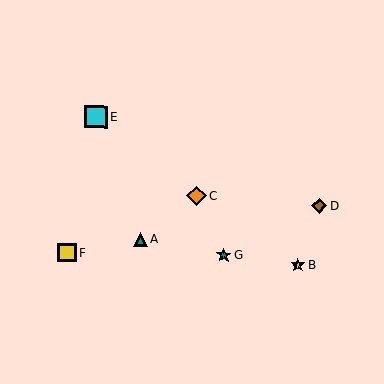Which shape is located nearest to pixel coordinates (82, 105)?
The cyan square (labeled E) at (96, 117) is nearest to that location.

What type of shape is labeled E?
Shape E is a cyan square.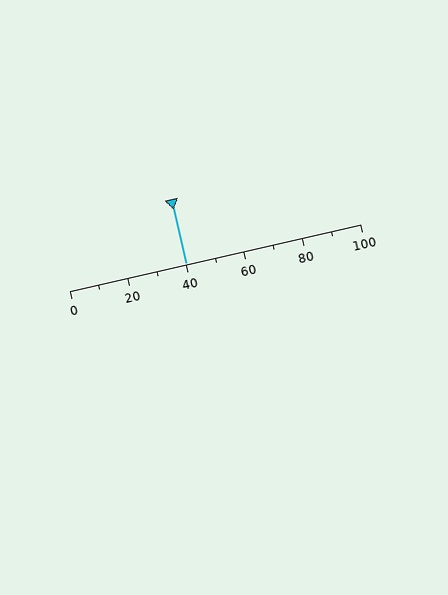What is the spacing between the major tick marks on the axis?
The major ticks are spaced 20 apart.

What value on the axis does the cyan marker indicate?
The marker indicates approximately 40.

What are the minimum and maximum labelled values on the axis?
The axis runs from 0 to 100.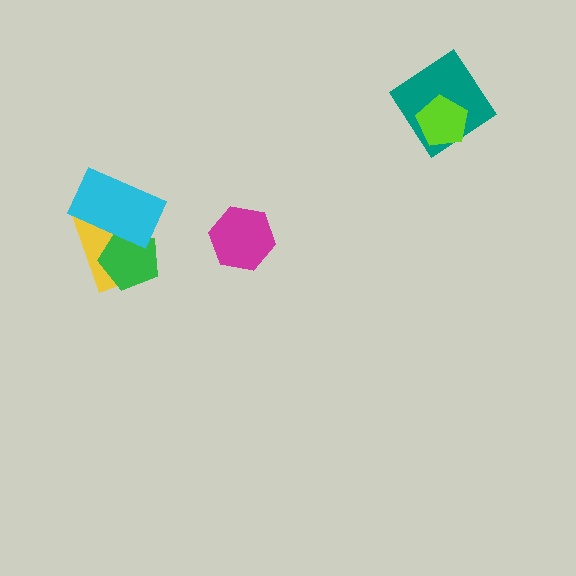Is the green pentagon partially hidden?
Yes, it is partially covered by another shape.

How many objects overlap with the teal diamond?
1 object overlaps with the teal diamond.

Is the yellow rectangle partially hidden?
Yes, it is partially covered by another shape.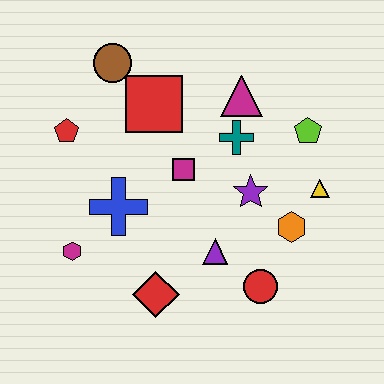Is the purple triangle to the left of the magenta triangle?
Yes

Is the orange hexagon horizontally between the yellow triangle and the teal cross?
Yes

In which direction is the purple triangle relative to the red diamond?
The purple triangle is to the right of the red diamond.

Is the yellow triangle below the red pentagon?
Yes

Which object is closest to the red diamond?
The purple triangle is closest to the red diamond.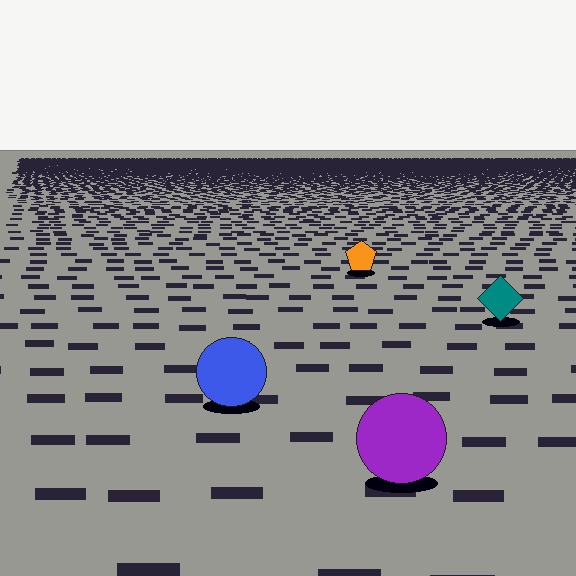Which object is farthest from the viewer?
The orange pentagon is farthest from the viewer. It appears smaller and the ground texture around it is denser.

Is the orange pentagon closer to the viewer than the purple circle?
No. The purple circle is closer — you can tell from the texture gradient: the ground texture is coarser near it.